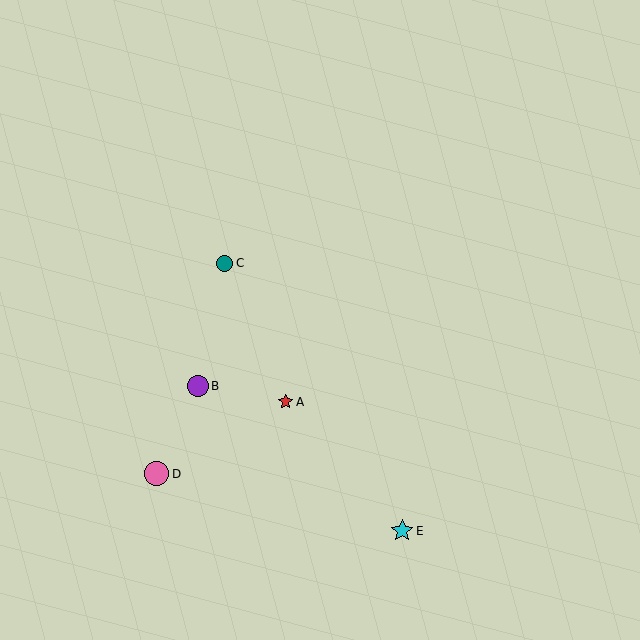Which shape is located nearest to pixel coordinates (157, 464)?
The pink circle (labeled D) at (157, 474) is nearest to that location.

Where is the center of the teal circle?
The center of the teal circle is at (225, 263).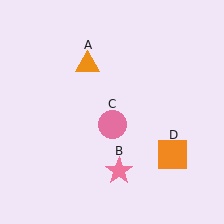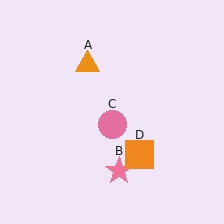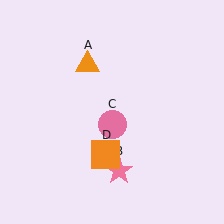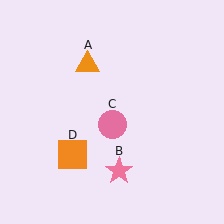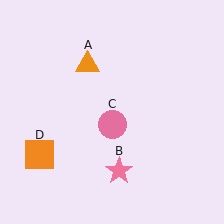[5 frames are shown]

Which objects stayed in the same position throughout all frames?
Orange triangle (object A) and pink star (object B) and pink circle (object C) remained stationary.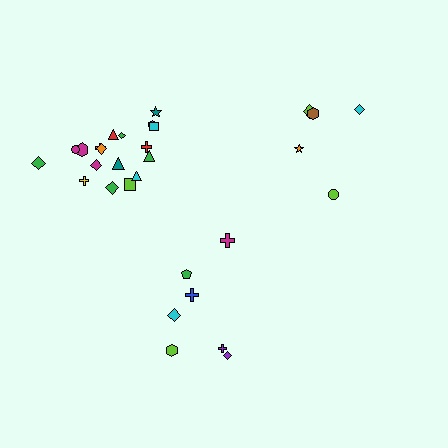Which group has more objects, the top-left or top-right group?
The top-left group.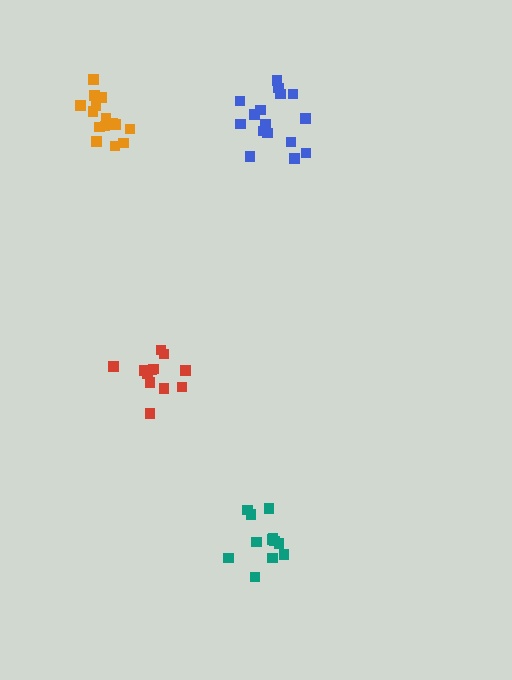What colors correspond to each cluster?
The clusters are colored: red, teal, blue, orange.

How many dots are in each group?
Group 1: 12 dots, Group 2: 12 dots, Group 3: 16 dots, Group 4: 16 dots (56 total).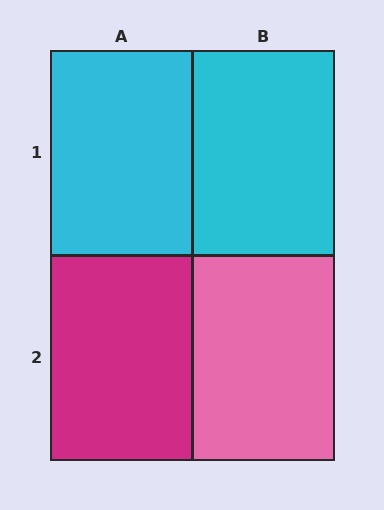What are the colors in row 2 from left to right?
Magenta, pink.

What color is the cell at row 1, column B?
Cyan.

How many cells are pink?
1 cell is pink.